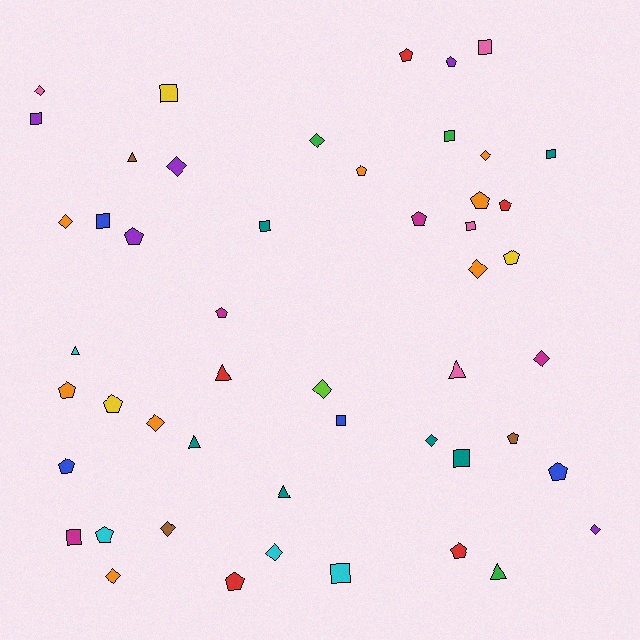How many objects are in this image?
There are 50 objects.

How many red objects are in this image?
There are 5 red objects.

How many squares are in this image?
There are 12 squares.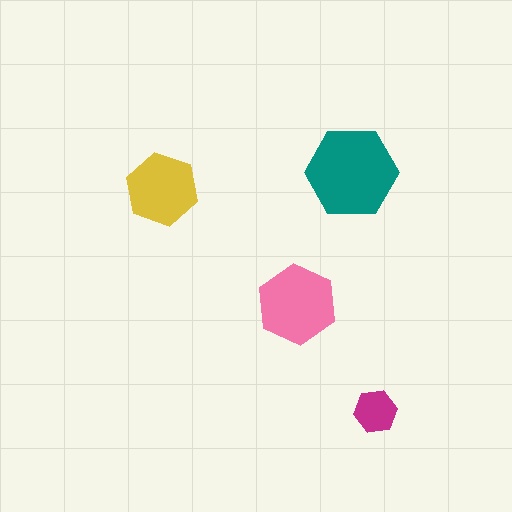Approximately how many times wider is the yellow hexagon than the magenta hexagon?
About 1.5 times wider.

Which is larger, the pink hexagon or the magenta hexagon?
The pink one.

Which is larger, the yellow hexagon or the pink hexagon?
The pink one.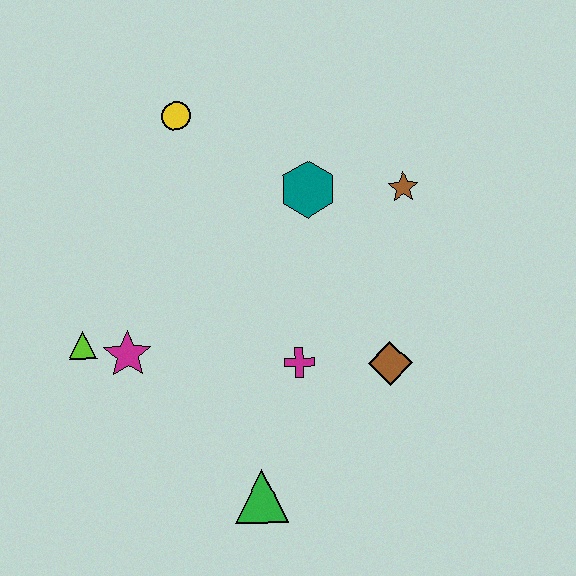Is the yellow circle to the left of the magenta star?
No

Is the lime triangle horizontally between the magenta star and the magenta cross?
No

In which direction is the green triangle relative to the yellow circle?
The green triangle is below the yellow circle.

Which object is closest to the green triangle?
The magenta cross is closest to the green triangle.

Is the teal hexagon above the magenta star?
Yes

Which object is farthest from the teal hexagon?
The green triangle is farthest from the teal hexagon.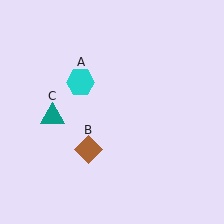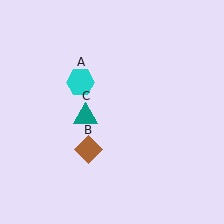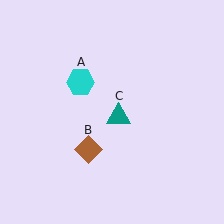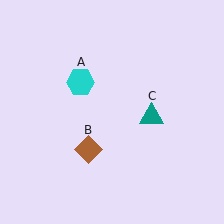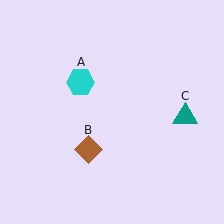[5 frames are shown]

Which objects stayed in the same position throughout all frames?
Cyan hexagon (object A) and brown diamond (object B) remained stationary.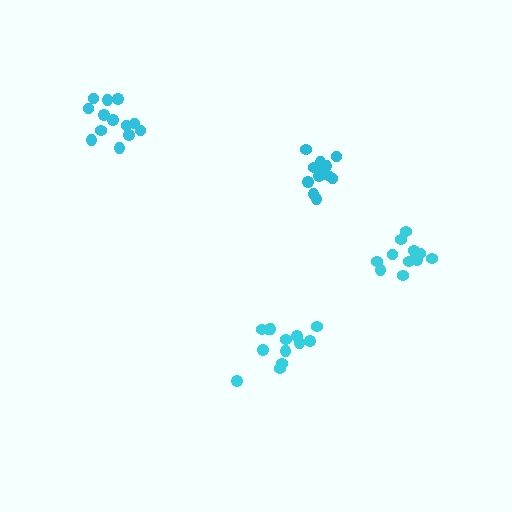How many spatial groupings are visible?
There are 4 spatial groupings.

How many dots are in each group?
Group 1: 13 dots, Group 2: 14 dots, Group 3: 13 dots, Group 4: 13 dots (53 total).